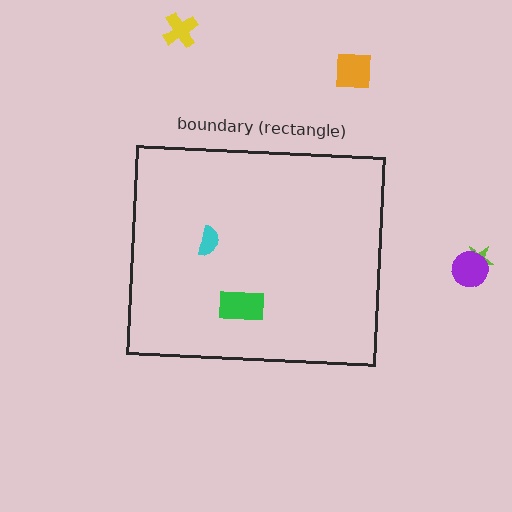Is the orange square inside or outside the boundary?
Outside.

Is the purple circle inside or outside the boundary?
Outside.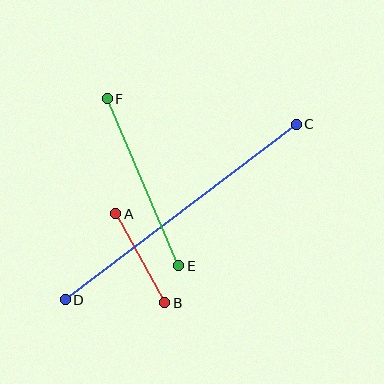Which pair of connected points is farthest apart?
Points C and D are farthest apart.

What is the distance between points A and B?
The distance is approximately 101 pixels.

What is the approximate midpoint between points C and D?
The midpoint is at approximately (181, 212) pixels.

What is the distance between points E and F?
The distance is approximately 181 pixels.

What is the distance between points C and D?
The distance is approximately 290 pixels.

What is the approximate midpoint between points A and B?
The midpoint is at approximately (140, 258) pixels.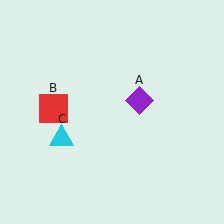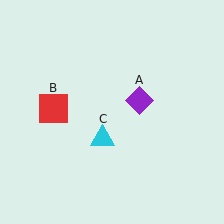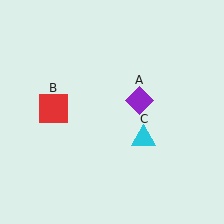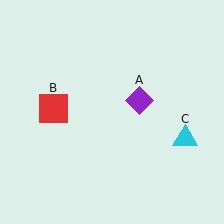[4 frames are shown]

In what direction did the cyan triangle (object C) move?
The cyan triangle (object C) moved right.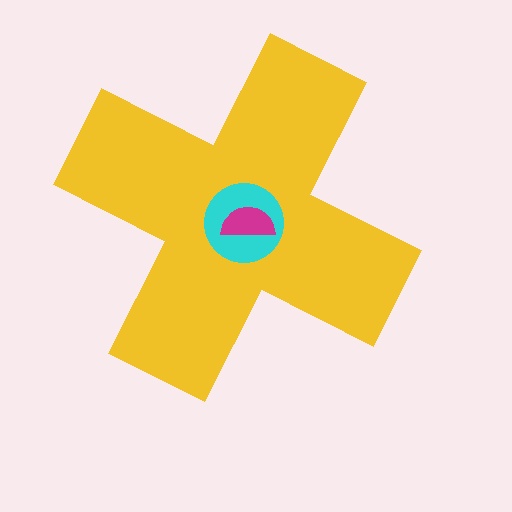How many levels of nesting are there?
3.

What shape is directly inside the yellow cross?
The cyan circle.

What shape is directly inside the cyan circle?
The magenta semicircle.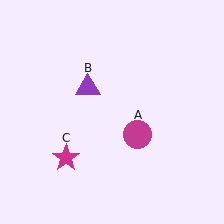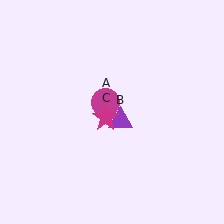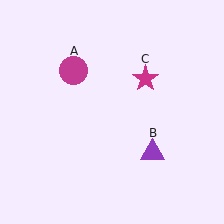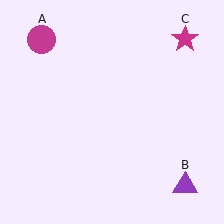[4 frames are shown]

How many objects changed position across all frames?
3 objects changed position: magenta circle (object A), purple triangle (object B), magenta star (object C).